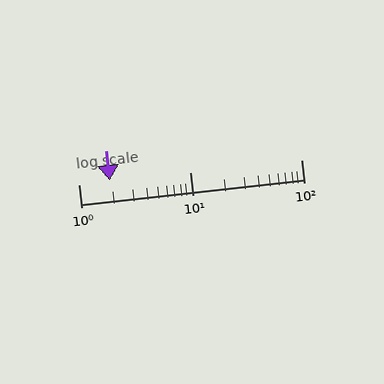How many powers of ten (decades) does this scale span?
The scale spans 2 decades, from 1 to 100.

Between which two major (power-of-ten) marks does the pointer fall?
The pointer is between 1 and 10.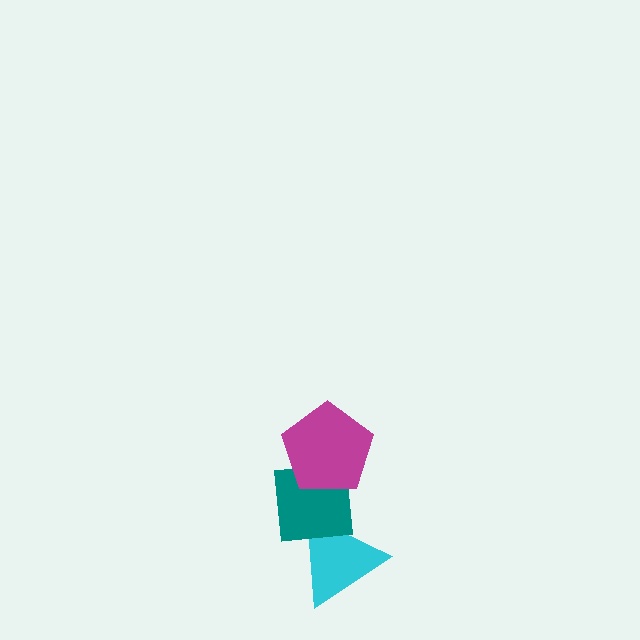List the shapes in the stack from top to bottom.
From top to bottom: the magenta pentagon, the teal square, the cyan triangle.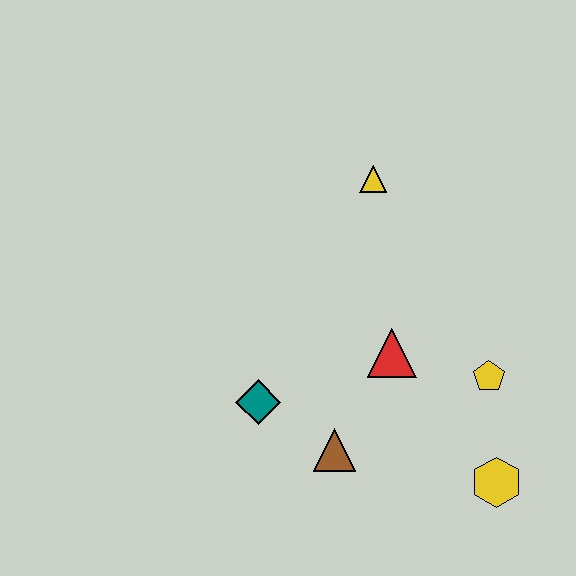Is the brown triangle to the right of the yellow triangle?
No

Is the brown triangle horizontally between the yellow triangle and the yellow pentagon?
No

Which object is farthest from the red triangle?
The yellow triangle is farthest from the red triangle.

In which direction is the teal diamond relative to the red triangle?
The teal diamond is to the left of the red triangle.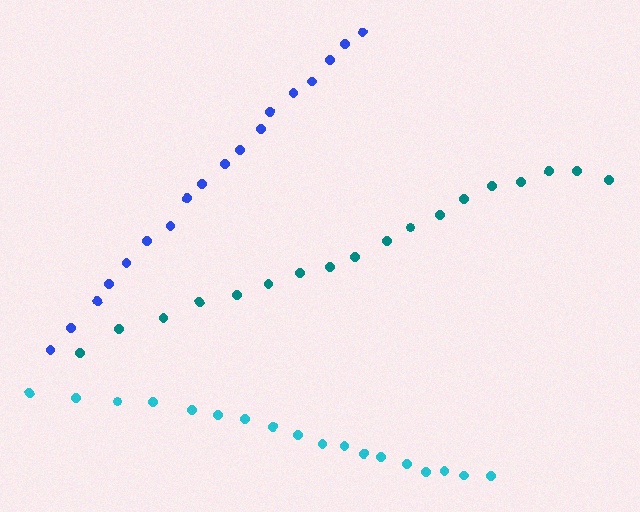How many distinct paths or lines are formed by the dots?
There are 3 distinct paths.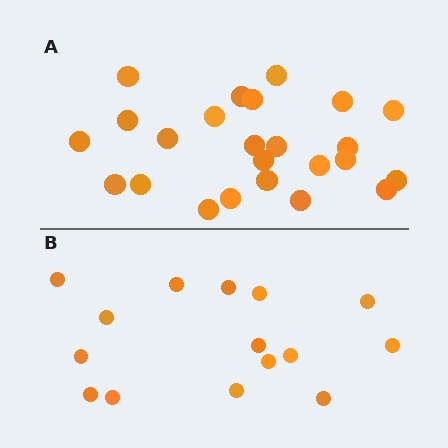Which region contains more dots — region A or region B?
Region A (the top region) has more dots.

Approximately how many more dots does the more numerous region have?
Region A has roughly 8 or so more dots than region B.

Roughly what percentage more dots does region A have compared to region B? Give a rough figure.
About 60% more.